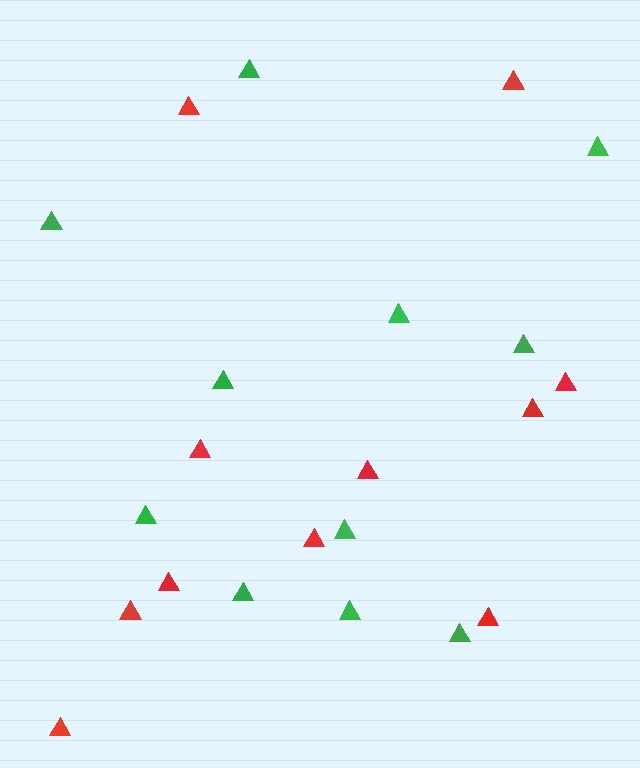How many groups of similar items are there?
There are 2 groups: one group of red triangles (11) and one group of green triangles (11).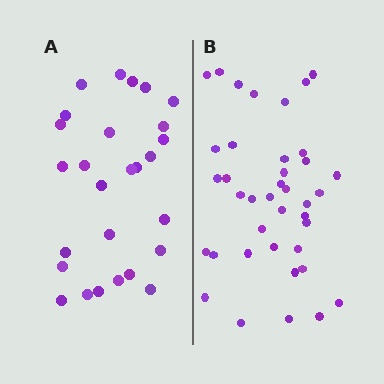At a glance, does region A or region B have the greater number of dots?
Region B (the right region) has more dots.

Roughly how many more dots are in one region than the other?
Region B has roughly 12 or so more dots than region A.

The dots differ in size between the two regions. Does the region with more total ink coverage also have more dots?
No. Region A has more total ink coverage because its dots are larger, but region B actually contains more individual dots. Total area can be misleading — the number of items is what matters here.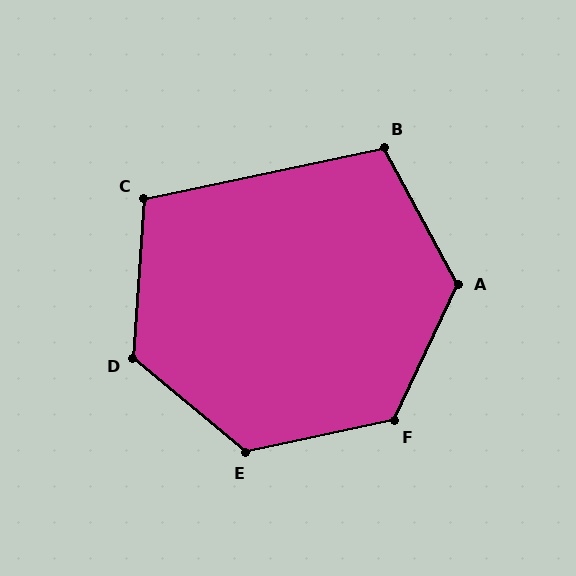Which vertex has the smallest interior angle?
C, at approximately 105 degrees.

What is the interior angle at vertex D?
Approximately 126 degrees (obtuse).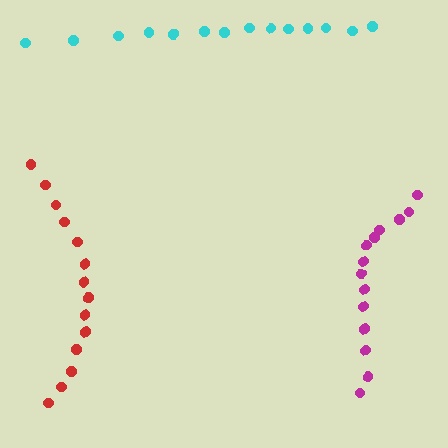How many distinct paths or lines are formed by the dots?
There are 3 distinct paths.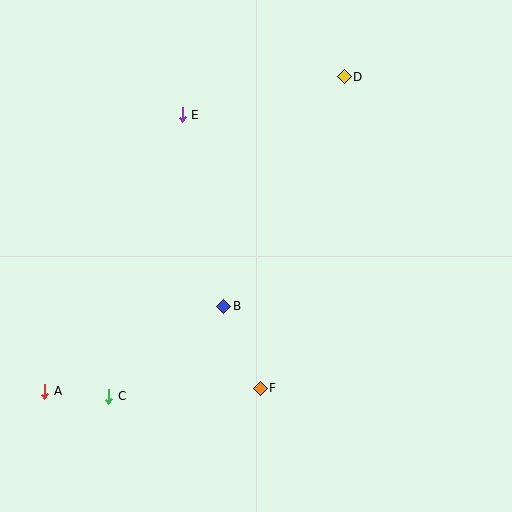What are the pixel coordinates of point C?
Point C is at (109, 396).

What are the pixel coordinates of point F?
Point F is at (260, 388).